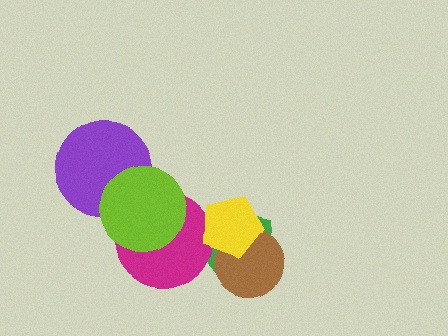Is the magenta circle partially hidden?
Yes, it is partially covered by another shape.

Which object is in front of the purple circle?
The lime circle is in front of the purple circle.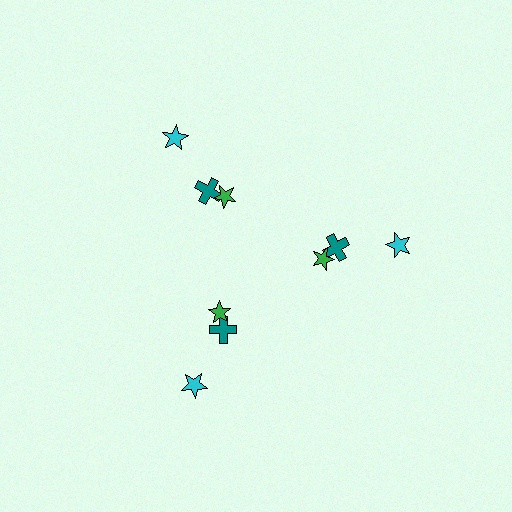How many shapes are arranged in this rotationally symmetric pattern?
There are 9 shapes, arranged in 3 groups of 3.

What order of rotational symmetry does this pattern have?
This pattern has 3-fold rotational symmetry.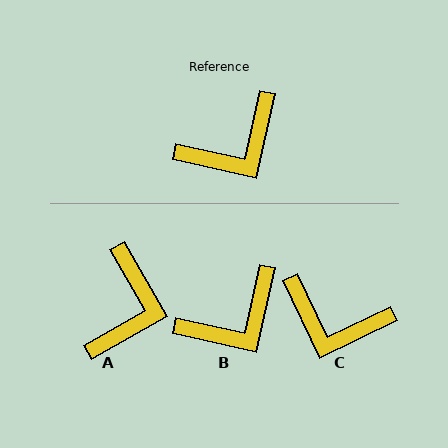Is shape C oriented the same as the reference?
No, it is off by about 52 degrees.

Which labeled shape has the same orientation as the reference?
B.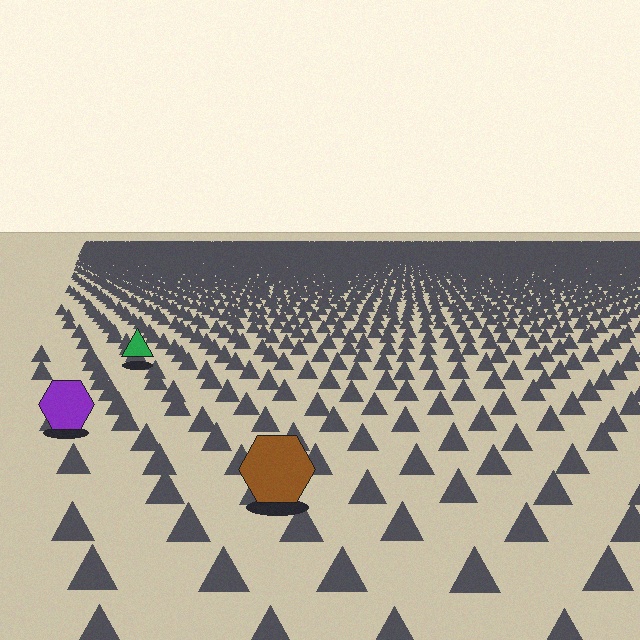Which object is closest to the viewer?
The brown hexagon is closest. The texture marks near it are larger and more spread out.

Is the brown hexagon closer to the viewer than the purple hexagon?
Yes. The brown hexagon is closer — you can tell from the texture gradient: the ground texture is coarser near it.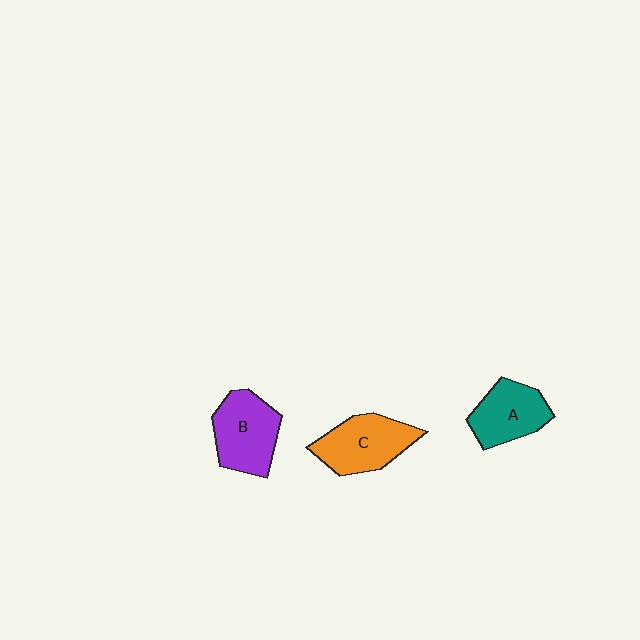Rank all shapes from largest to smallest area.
From largest to smallest: B (purple), C (orange), A (teal).